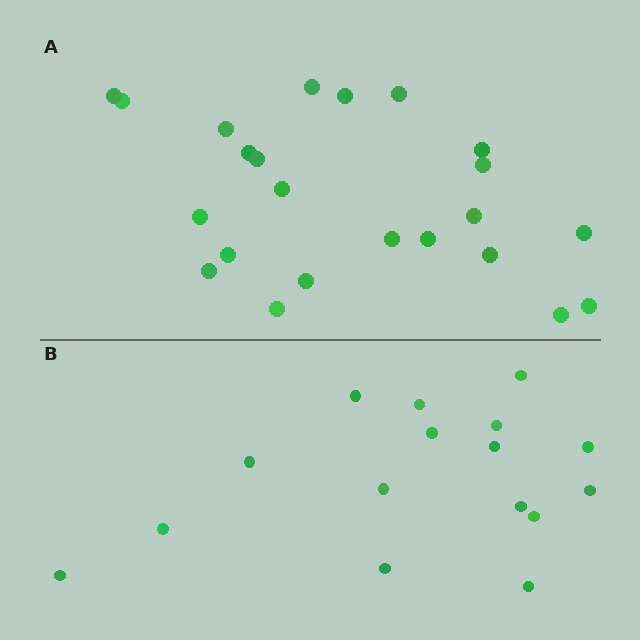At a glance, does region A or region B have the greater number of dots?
Region A (the top region) has more dots.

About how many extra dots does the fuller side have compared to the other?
Region A has roughly 8 or so more dots than region B.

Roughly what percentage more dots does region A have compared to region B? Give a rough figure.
About 45% more.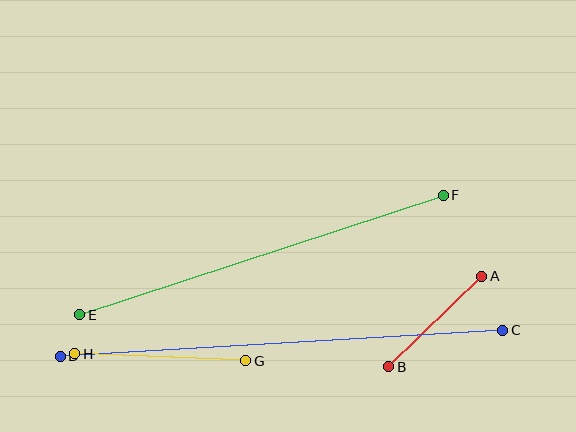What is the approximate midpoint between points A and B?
The midpoint is at approximately (435, 321) pixels.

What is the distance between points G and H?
The distance is approximately 171 pixels.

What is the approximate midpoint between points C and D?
The midpoint is at approximately (282, 343) pixels.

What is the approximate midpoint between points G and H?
The midpoint is at approximately (160, 357) pixels.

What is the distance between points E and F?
The distance is approximately 383 pixels.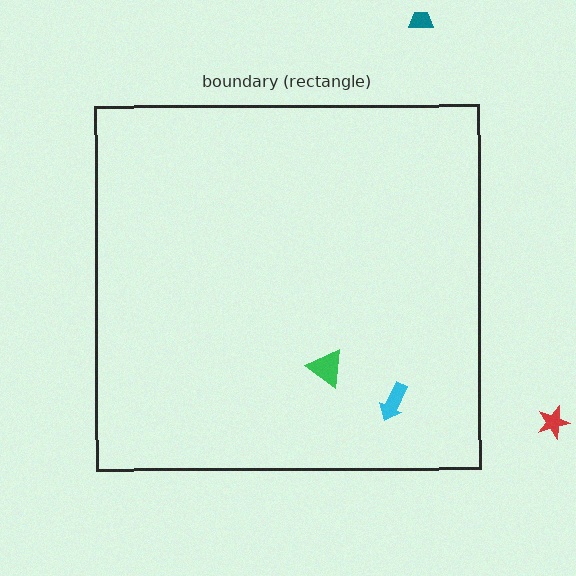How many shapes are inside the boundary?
2 inside, 2 outside.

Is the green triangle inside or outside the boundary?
Inside.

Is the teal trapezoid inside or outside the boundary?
Outside.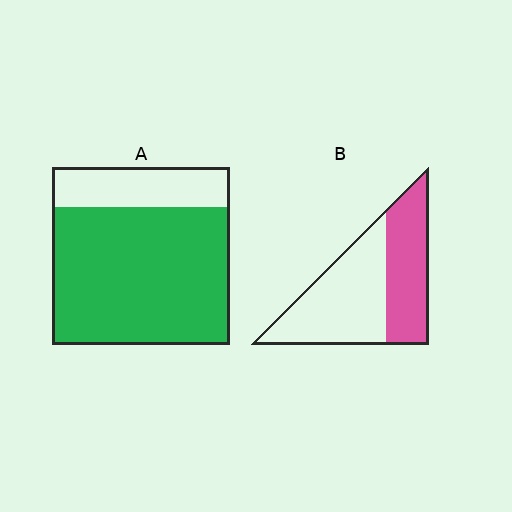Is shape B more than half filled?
No.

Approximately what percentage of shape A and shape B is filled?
A is approximately 80% and B is approximately 40%.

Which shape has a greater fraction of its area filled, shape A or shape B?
Shape A.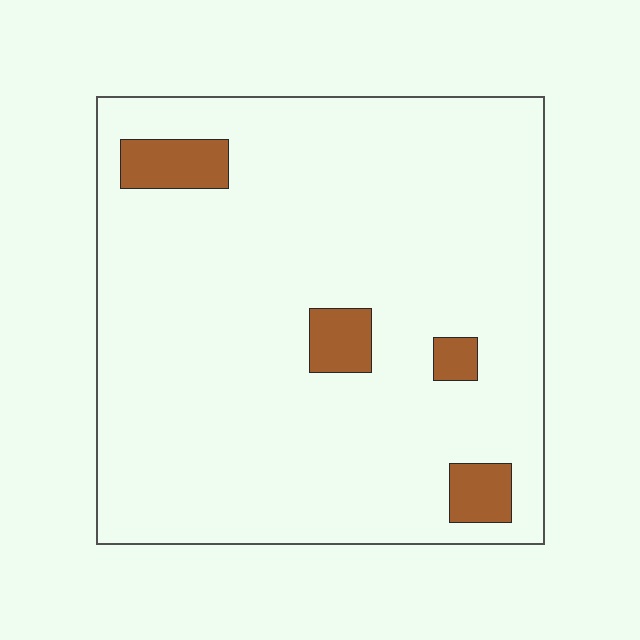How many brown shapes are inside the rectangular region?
4.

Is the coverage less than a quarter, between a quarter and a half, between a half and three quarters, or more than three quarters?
Less than a quarter.